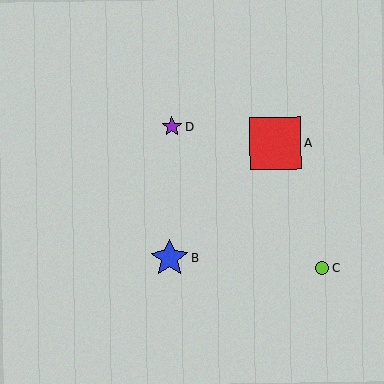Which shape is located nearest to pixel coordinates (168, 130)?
The purple star (labeled D) at (172, 127) is nearest to that location.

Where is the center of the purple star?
The center of the purple star is at (172, 127).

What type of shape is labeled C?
Shape C is a lime circle.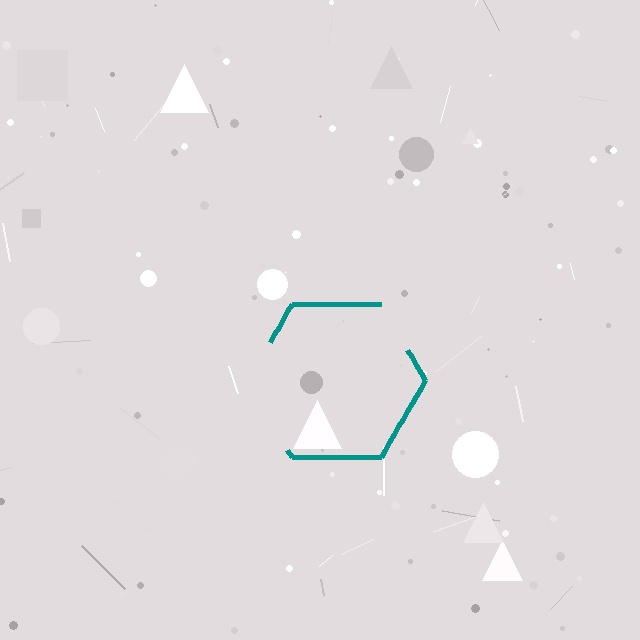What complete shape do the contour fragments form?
The contour fragments form a hexagon.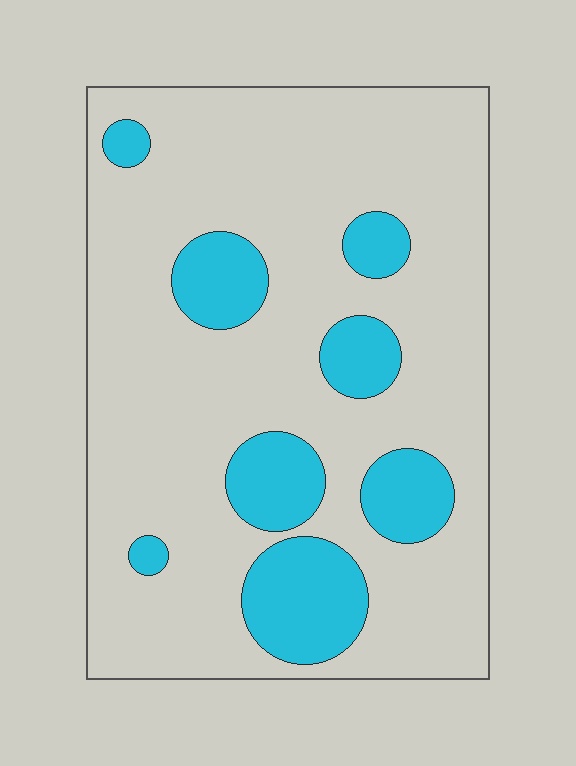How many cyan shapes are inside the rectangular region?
8.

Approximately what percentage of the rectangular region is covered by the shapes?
Approximately 20%.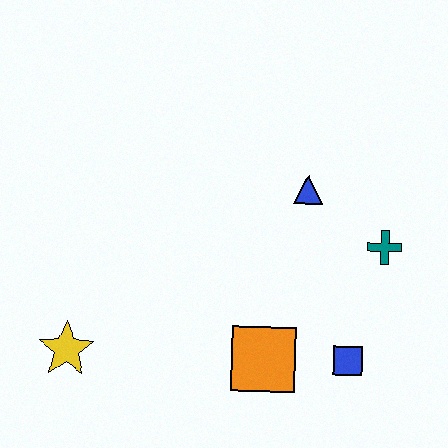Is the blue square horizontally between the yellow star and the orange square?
No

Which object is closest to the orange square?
The blue square is closest to the orange square.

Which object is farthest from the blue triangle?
The yellow star is farthest from the blue triangle.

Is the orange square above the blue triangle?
No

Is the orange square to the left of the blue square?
Yes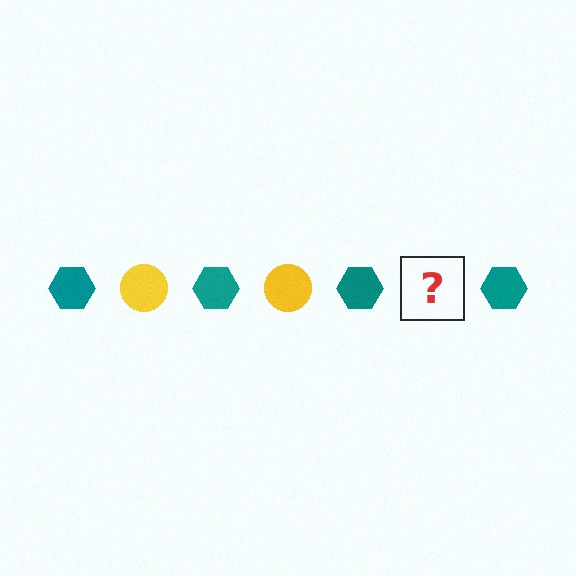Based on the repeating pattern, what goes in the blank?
The blank should be a yellow circle.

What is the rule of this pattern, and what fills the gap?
The rule is that the pattern alternates between teal hexagon and yellow circle. The gap should be filled with a yellow circle.